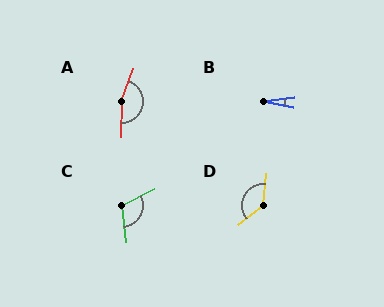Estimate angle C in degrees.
Approximately 109 degrees.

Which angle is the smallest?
B, at approximately 17 degrees.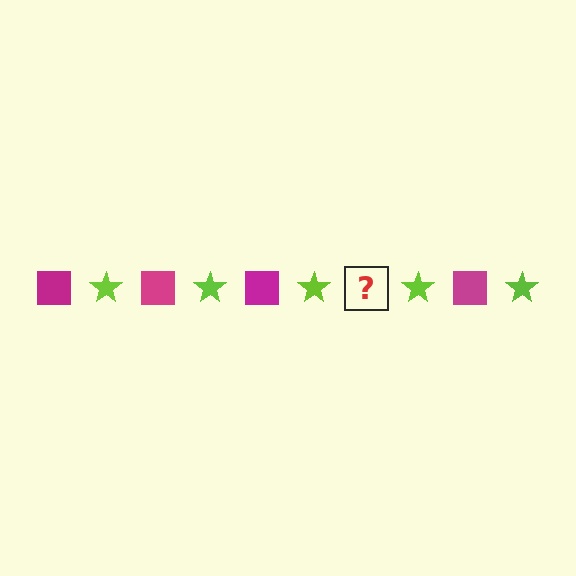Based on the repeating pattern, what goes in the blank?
The blank should be a magenta square.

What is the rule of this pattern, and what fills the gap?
The rule is that the pattern alternates between magenta square and lime star. The gap should be filled with a magenta square.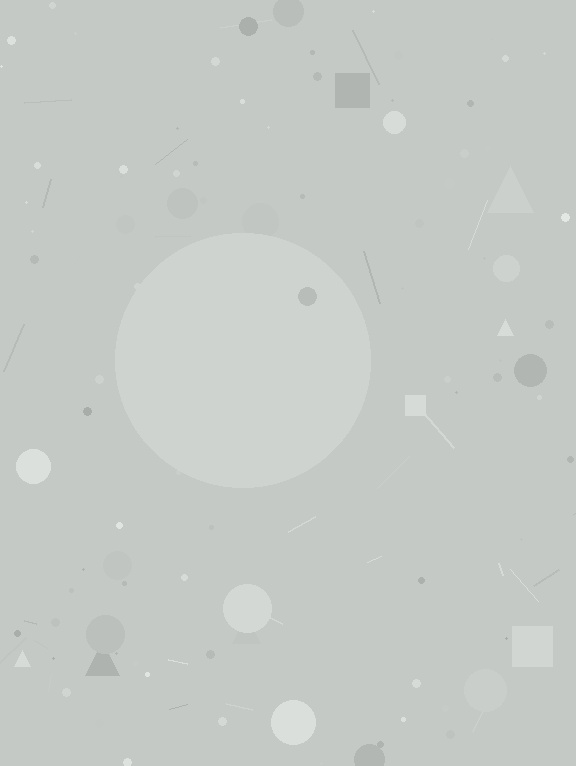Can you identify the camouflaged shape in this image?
The camouflaged shape is a circle.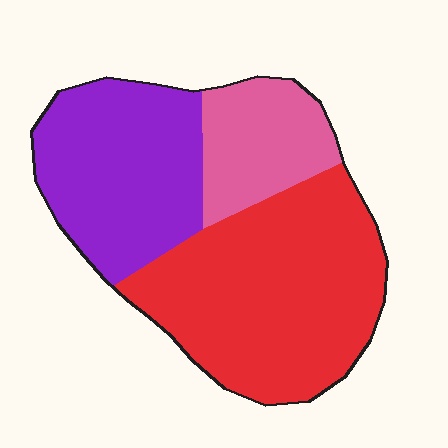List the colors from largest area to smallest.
From largest to smallest: red, purple, pink.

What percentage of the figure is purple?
Purple covers roughly 35% of the figure.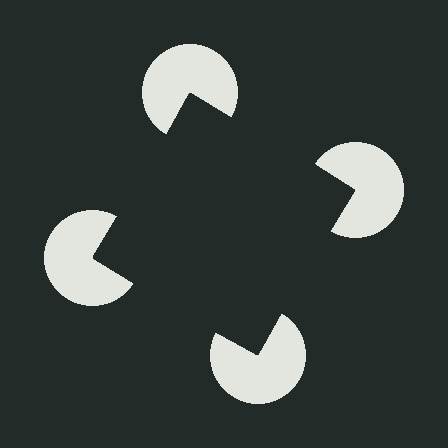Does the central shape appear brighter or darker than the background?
It typically appears slightly darker than the background, even though no actual brightness change is drawn.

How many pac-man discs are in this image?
There are 4 — one at each vertex of the illusory square.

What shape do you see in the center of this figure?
An illusory square — its edges are inferred from the aligned wedge cuts in the pac-man discs, not physically drawn.